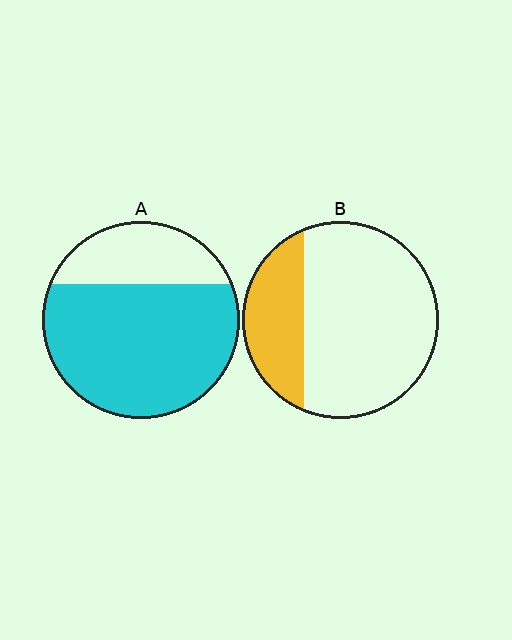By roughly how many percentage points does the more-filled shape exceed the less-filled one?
By roughly 45 percentage points (A over B).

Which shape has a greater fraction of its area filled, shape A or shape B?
Shape A.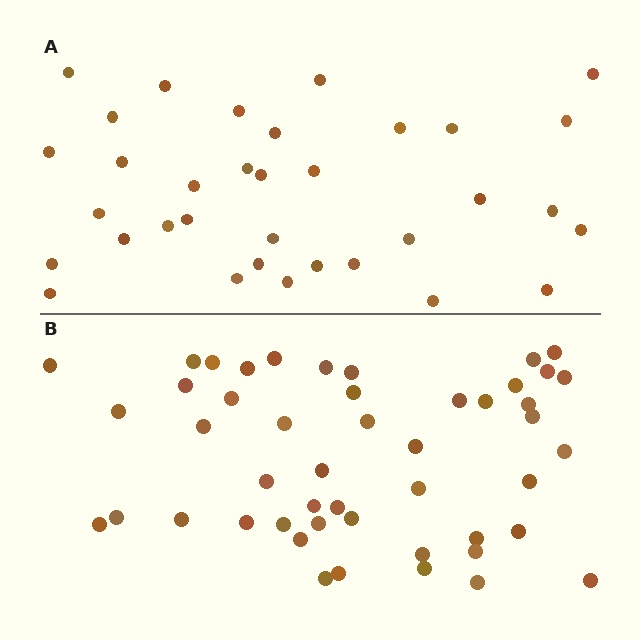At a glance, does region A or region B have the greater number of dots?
Region B (the bottom region) has more dots.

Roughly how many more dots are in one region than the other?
Region B has approximately 15 more dots than region A.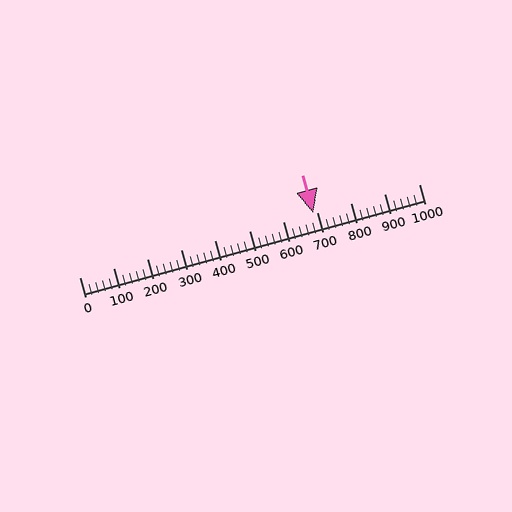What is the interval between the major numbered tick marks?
The major tick marks are spaced 100 units apart.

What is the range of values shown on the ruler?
The ruler shows values from 0 to 1000.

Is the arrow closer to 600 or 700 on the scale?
The arrow is closer to 700.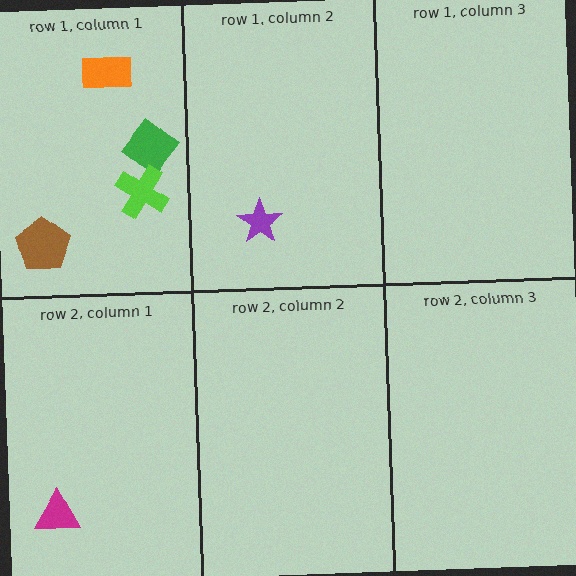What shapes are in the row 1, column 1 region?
The green diamond, the lime cross, the orange rectangle, the brown pentagon.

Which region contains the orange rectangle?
The row 1, column 1 region.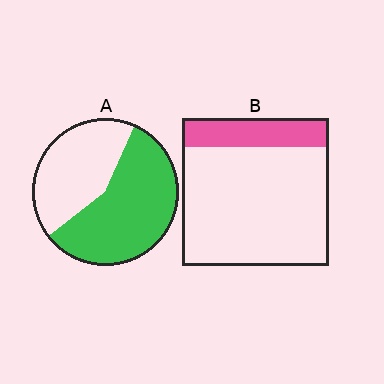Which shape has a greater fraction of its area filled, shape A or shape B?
Shape A.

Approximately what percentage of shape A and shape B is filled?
A is approximately 60% and B is approximately 20%.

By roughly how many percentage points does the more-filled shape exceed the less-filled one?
By roughly 40 percentage points (A over B).